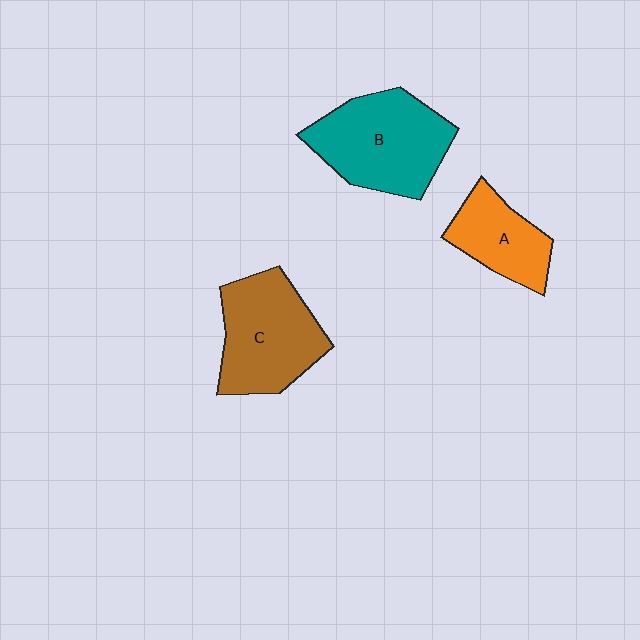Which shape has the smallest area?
Shape A (orange).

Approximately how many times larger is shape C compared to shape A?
Approximately 1.5 times.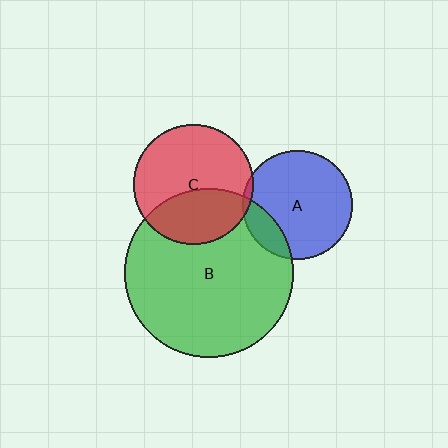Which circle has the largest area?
Circle B (green).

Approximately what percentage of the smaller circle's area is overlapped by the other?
Approximately 15%.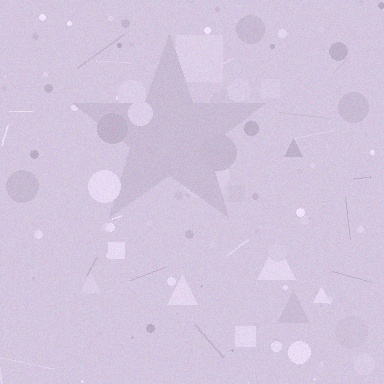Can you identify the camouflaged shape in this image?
The camouflaged shape is a star.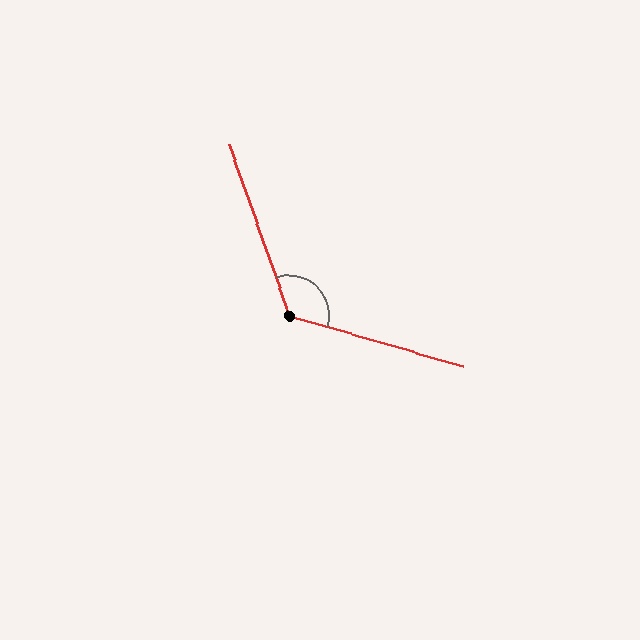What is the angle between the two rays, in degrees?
Approximately 126 degrees.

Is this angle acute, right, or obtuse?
It is obtuse.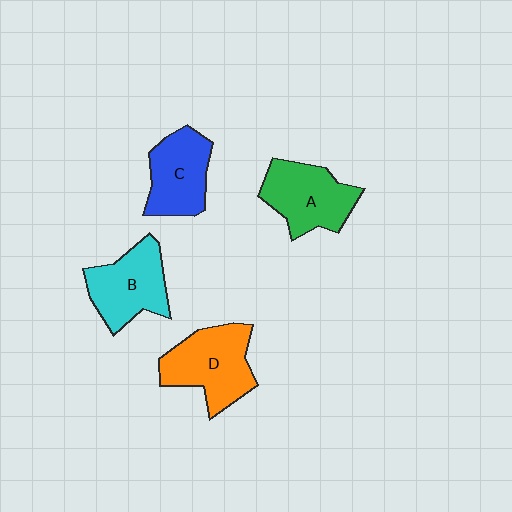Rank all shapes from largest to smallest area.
From largest to smallest: D (orange), A (green), B (cyan), C (blue).